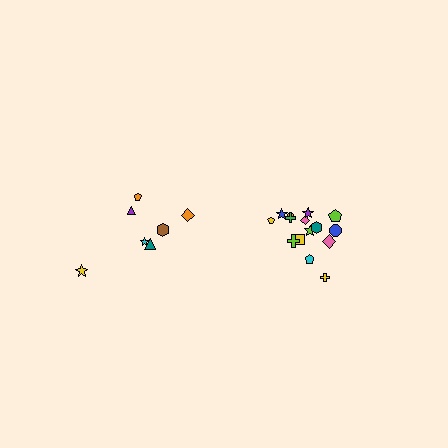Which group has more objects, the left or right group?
The right group.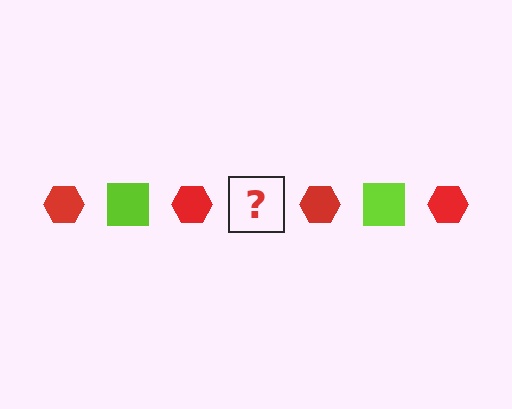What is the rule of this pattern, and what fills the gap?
The rule is that the pattern alternates between red hexagon and lime square. The gap should be filled with a lime square.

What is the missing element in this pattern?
The missing element is a lime square.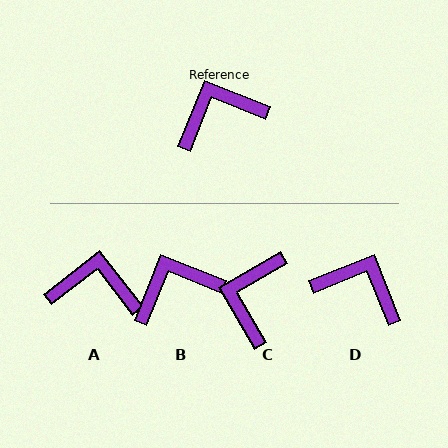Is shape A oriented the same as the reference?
No, it is off by about 30 degrees.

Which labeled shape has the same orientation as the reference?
B.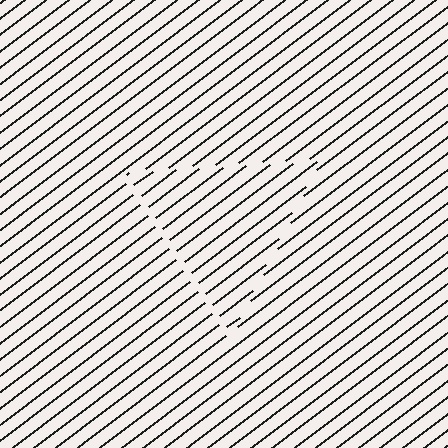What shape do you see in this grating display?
An illusory triangle. The interior of the shape contains the same grating, shifted by half a period — the contour is defined by the phase discontinuity where line-ends from the inner and outer gratings abut.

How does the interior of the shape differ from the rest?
The interior of the shape contains the same grating, shifted by half a period — the contour is defined by the phase discontinuity where line-ends from the inner and outer gratings abut.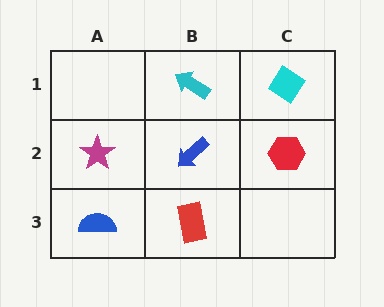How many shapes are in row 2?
3 shapes.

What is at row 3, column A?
A blue semicircle.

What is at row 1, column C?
A cyan diamond.